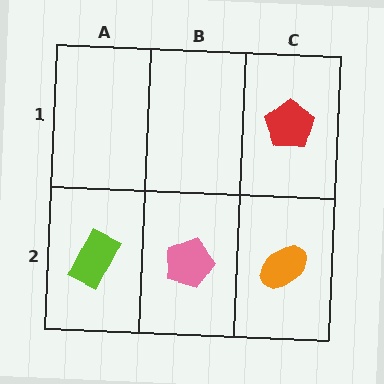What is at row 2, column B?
A pink pentagon.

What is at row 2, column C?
An orange ellipse.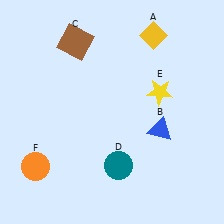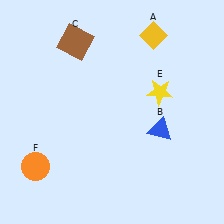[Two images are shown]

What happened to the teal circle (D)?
The teal circle (D) was removed in Image 2. It was in the bottom-right area of Image 1.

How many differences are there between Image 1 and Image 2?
There is 1 difference between the two images.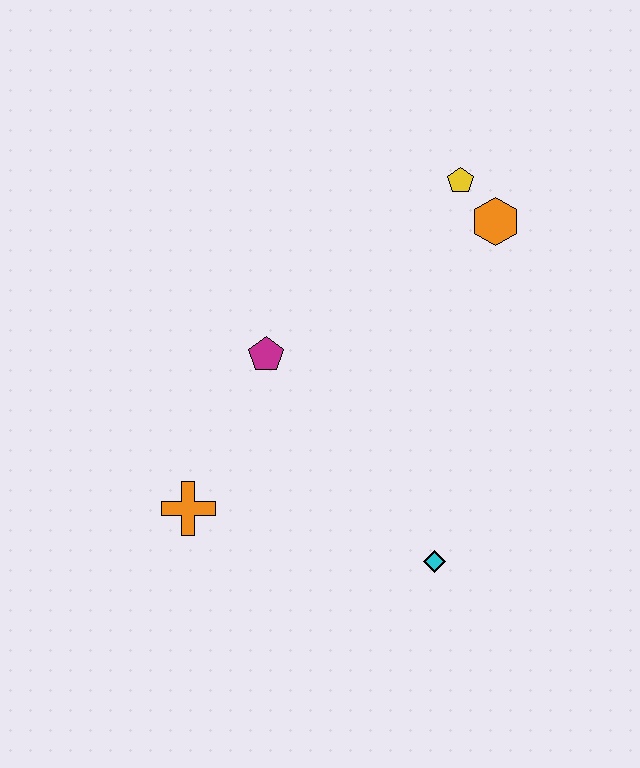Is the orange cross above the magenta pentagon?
No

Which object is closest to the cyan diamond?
The orange cross is closest to the cyan diamond.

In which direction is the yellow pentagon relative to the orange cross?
The yellow pentagon is above the orange cross.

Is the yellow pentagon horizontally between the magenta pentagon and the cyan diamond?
No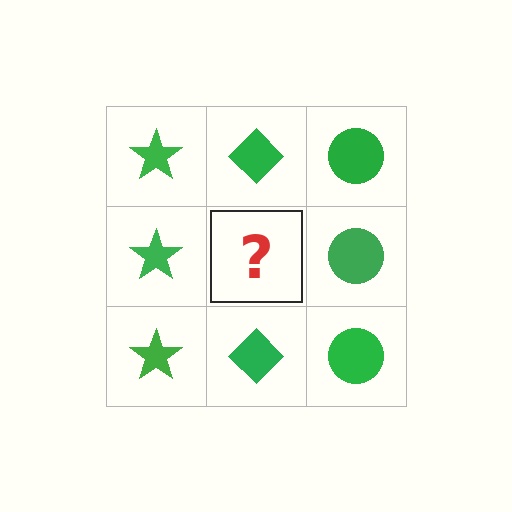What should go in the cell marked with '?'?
The missing cell should contain a green diamond.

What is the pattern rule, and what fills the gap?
The rule is that each column has a consistent shape. The gap should be filled with a green diamond.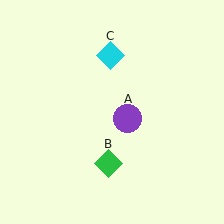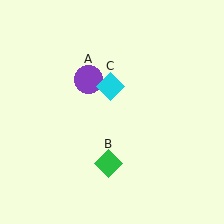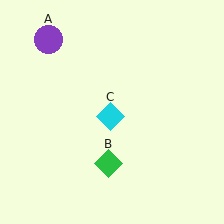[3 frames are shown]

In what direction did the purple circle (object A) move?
The purple circle (object A) moved up and to the left.